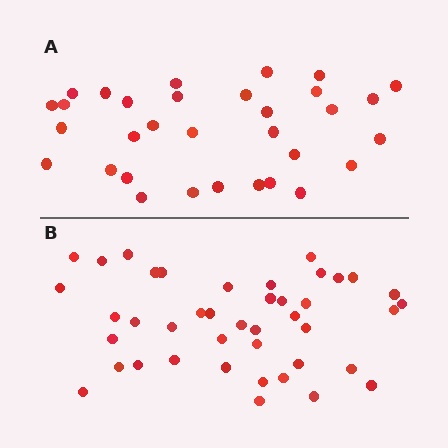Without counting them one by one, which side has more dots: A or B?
Region B (the bottom region) has more dots.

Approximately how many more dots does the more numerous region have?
Region B has roughly 10 or so more dots than region A.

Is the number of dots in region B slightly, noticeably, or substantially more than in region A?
Region B has noticeably more, but not dramatically so. The ratio is roughly 1.3 to 1.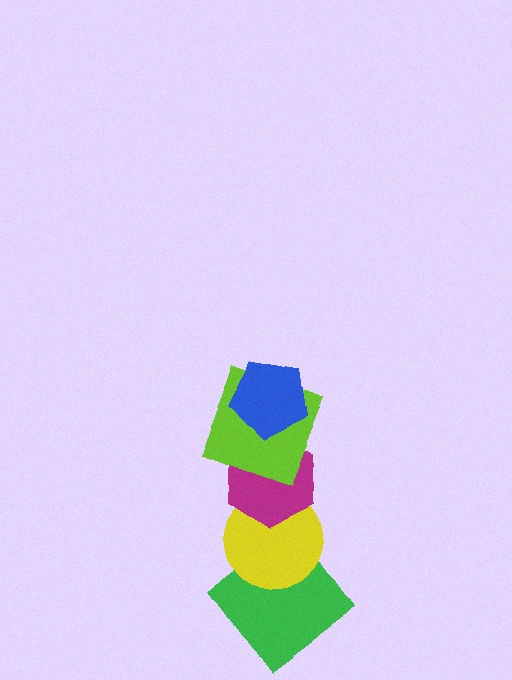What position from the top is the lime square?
The lime square is 2nd from the top.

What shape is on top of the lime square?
The blue pentagon is on top of the lime square.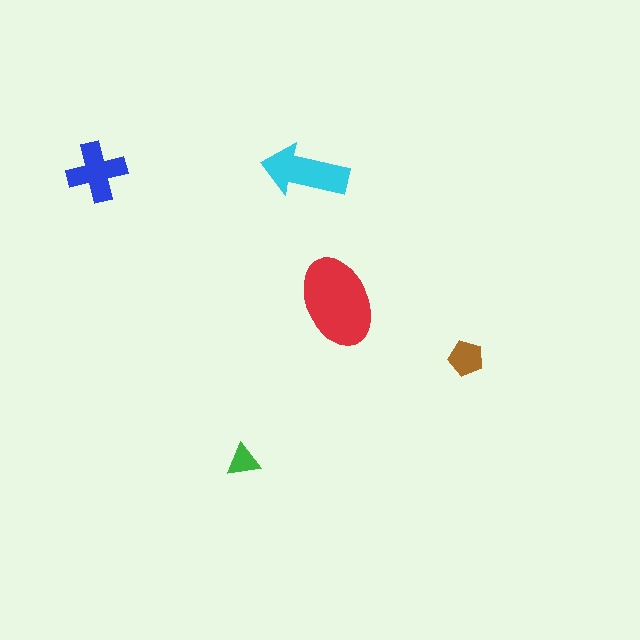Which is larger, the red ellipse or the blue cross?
The red ellipse.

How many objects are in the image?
There are 5 objects in the image.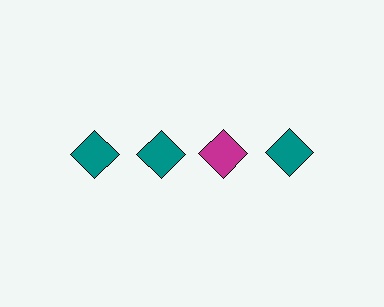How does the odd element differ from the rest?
It has a different color: magenta instead of teal.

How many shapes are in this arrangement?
There are 4 shapes arranged in a grid pattern.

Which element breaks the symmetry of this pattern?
The magenta diamond in the top row, center column breaks the symmetry. All other shapes are teal diamonds.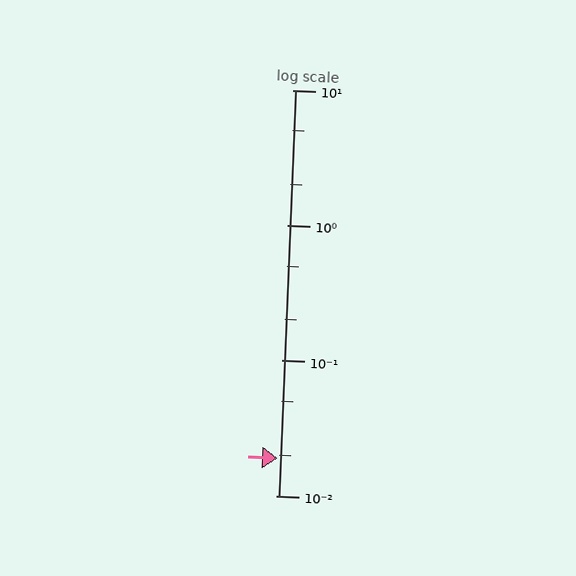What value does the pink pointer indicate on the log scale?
The pointer indicates approximately 0.019.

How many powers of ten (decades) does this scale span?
The scale spans 3 decades, from 0.01 to 10.